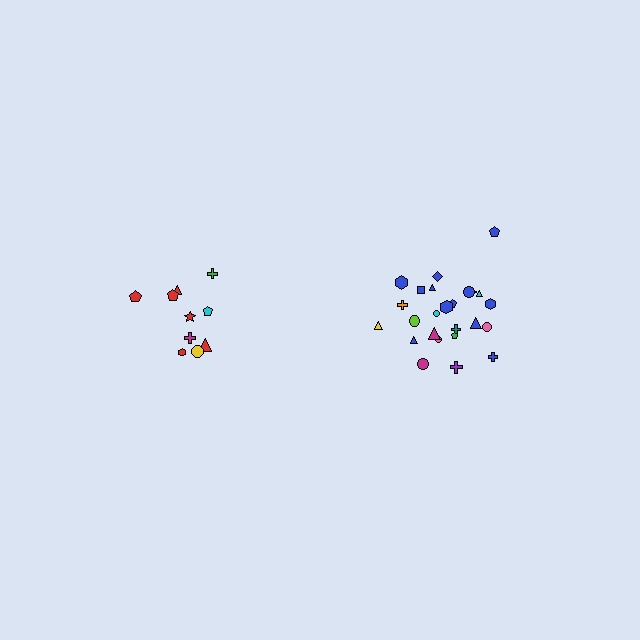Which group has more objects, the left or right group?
The right group.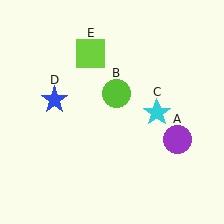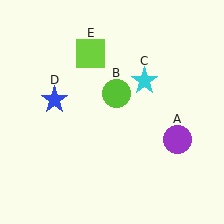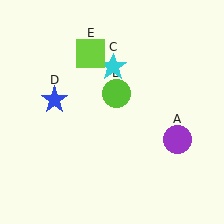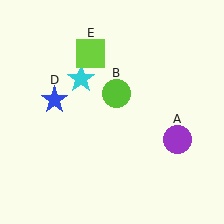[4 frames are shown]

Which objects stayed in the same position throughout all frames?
Purple circle (object A) and lime circle (object B) and blue star (object D) and lime square (object E) remained stationary.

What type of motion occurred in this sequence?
The cyan star (object C) rotated counterclockwise around the center of the scene.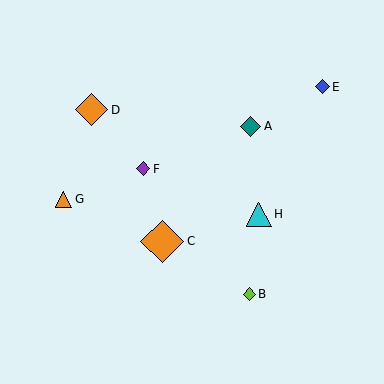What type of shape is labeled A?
Shape A is a teal diamond.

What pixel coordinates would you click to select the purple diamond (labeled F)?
Click at (143, 169) to select the purple diamond F.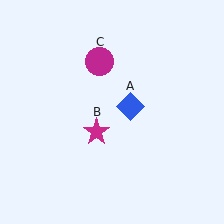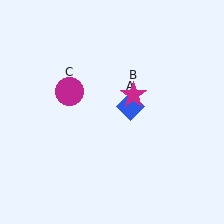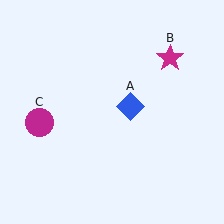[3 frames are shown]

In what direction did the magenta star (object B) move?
The magenta star (object B) moved up and to the right.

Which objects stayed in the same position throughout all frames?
Blue diamond (object A) remained stationary.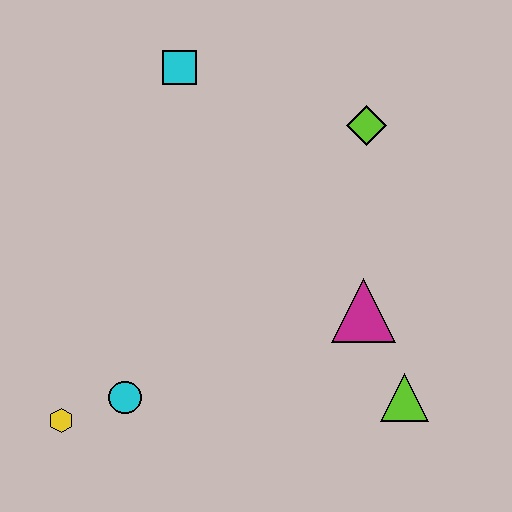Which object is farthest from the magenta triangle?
The yellow hexagon is farthest from the magenta triangle.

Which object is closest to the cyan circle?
The yellow hexagon is closest to the cyan circle.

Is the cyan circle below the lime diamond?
Yes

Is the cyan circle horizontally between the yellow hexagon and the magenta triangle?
Yes